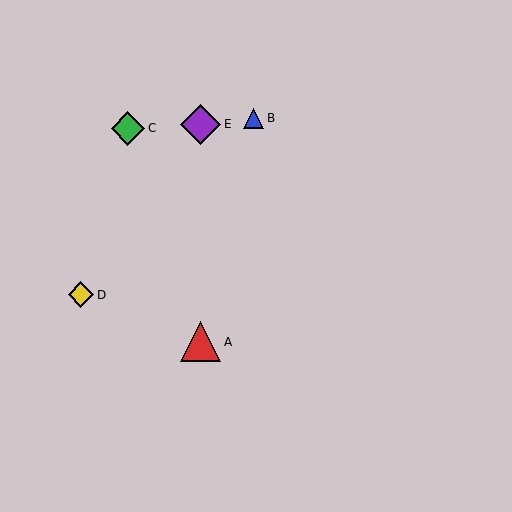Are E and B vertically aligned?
No, E is at x≈201 and B is at x≈254.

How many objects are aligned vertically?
2 objects (A, E) are aligned vertically.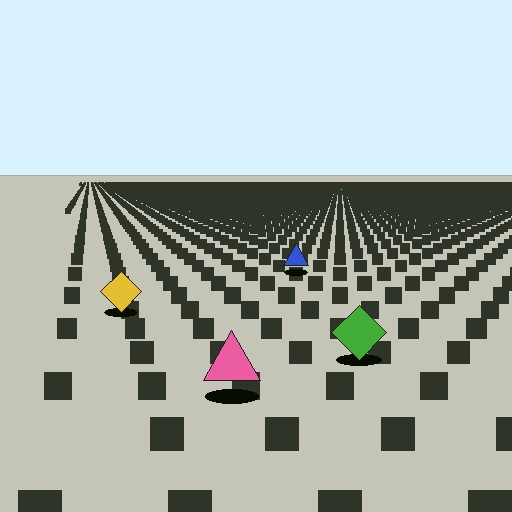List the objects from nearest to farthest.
From nearest to farthest: the pink triangle, the green diamond, the yellow diamond, the blue triangle.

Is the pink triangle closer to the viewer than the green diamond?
Yes. The pink triangle is closer — you can tell from the texture gradient: the ground texture is coarser near it.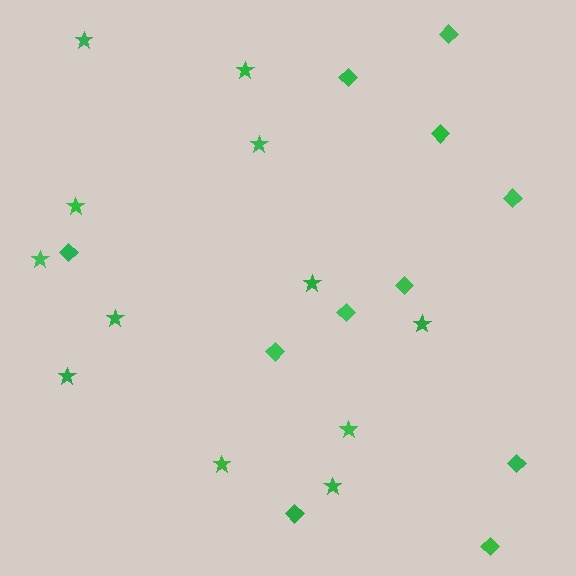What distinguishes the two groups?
There are 2 groups: one group of stars (12) and one group of diamonds (11).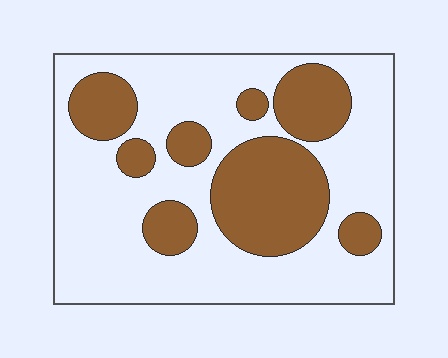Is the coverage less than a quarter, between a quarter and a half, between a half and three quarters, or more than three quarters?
Between a quarter and a half.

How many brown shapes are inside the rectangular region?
8.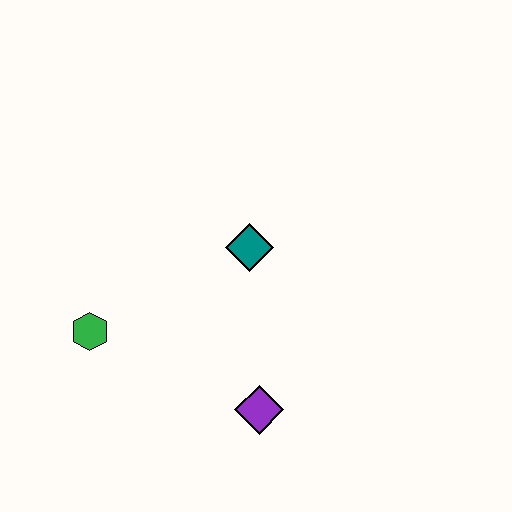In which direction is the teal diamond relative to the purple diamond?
The teal diamond is above the purple diamond.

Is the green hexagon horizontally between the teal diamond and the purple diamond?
No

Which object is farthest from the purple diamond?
The green hexagon is farthest from the purple diamond.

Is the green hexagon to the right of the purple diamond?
No